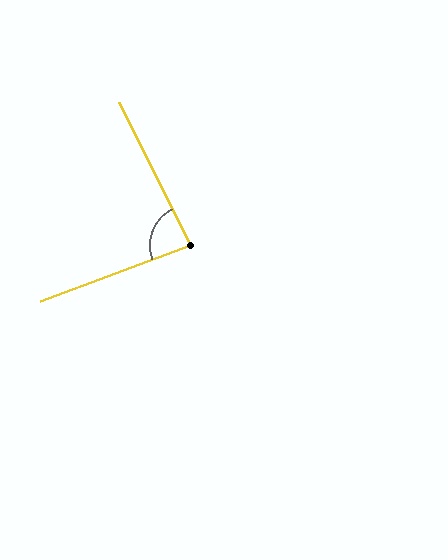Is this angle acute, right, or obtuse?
It is acute.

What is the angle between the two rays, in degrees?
Approximately 84 degrees.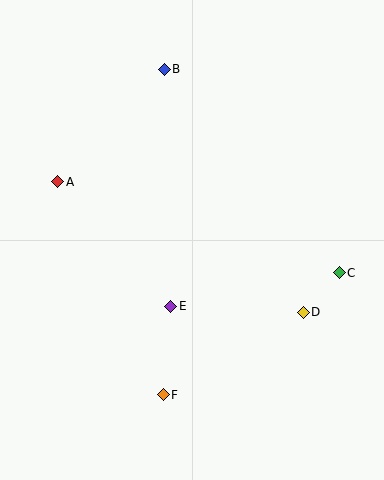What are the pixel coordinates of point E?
Point E is at (171, 306).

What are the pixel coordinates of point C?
Point C is at (339, 273).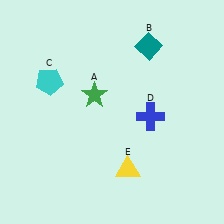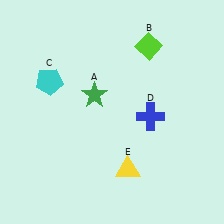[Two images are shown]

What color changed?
The diamond (B) changed from teal in Image 1 to lime in Image 2.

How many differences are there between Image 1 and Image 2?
There is 1 difference between the two images.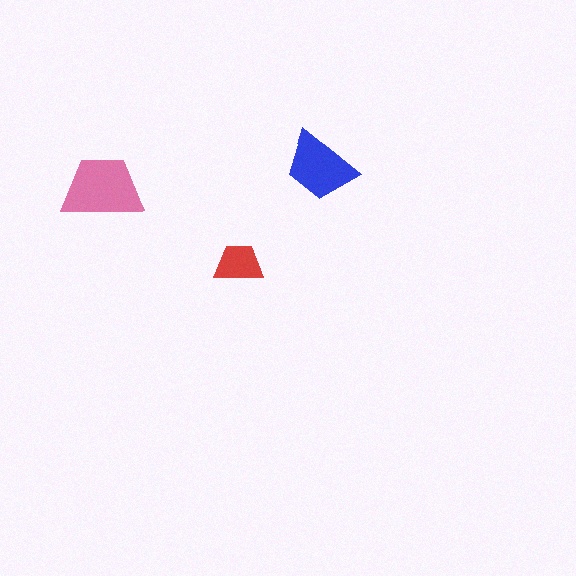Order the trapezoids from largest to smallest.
the pink one, the blue one, the red one.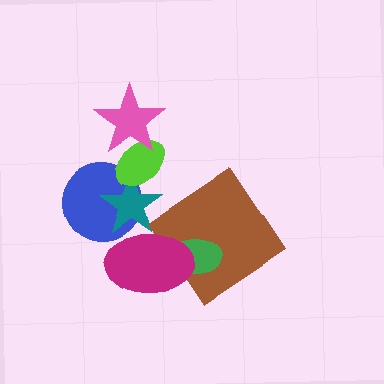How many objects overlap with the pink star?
1 object overlaps with the pink star.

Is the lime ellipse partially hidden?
Yes, it is partially covered by another shape.